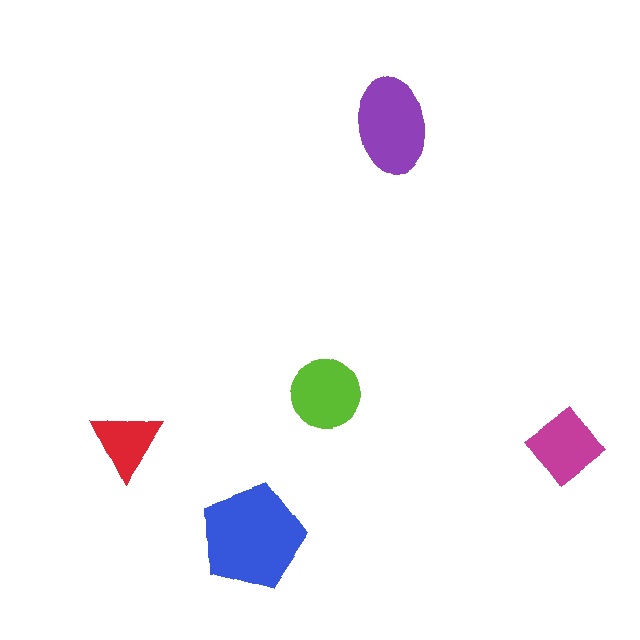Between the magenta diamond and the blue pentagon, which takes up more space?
The blue pentagon.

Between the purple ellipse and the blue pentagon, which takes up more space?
The blue pentagon.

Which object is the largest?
The blue pentagon.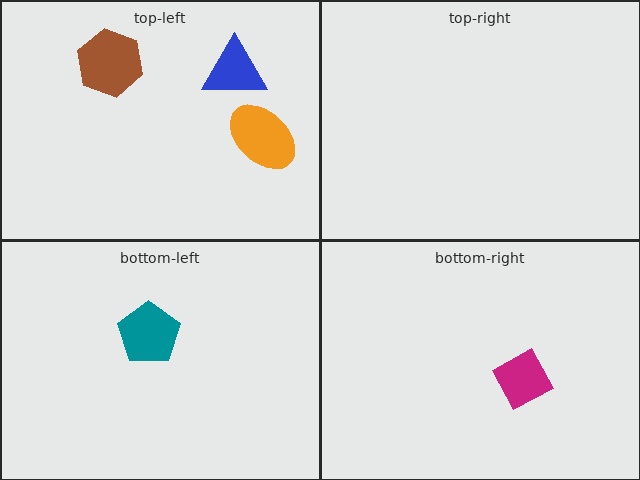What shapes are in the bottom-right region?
The magenta diamond.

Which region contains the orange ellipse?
The top-left region.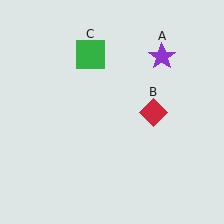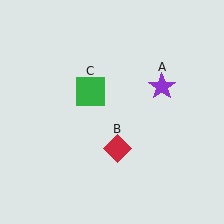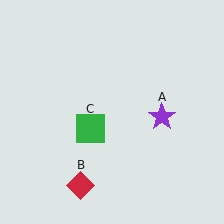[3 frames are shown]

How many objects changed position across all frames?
3 objects changed position: purple star (object A), red diamond (object B), green square (object C).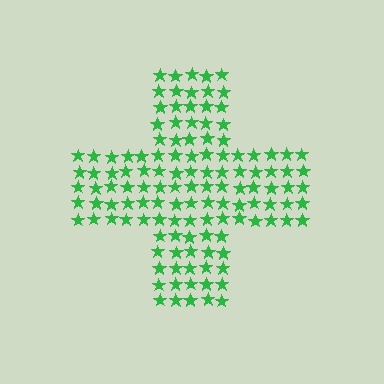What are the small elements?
The small elements are stars.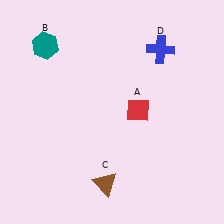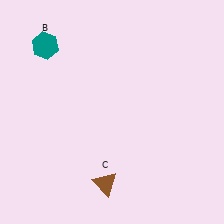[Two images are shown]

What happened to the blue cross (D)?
The blue cross (D) was removed in Image 2. It was in the top-right area of Image 1.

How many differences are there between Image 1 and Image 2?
There are 2 differences between the two images.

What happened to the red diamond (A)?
The red diamond (A) was removed in Image 2. It was in the top-right area of Image 1.